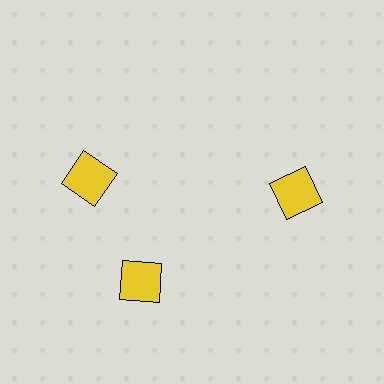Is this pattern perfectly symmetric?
No. The 3 yellow squares are arranged in a ring, but one element near the 11 o'clock position is rotated out of alignment along the ring, breaking the 3-fold rotational symmetry.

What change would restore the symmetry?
The symmetry would be restored by rotating it back into even spacing with its neighbors so that all 3 squares sit at equal angles and equal distance from the center.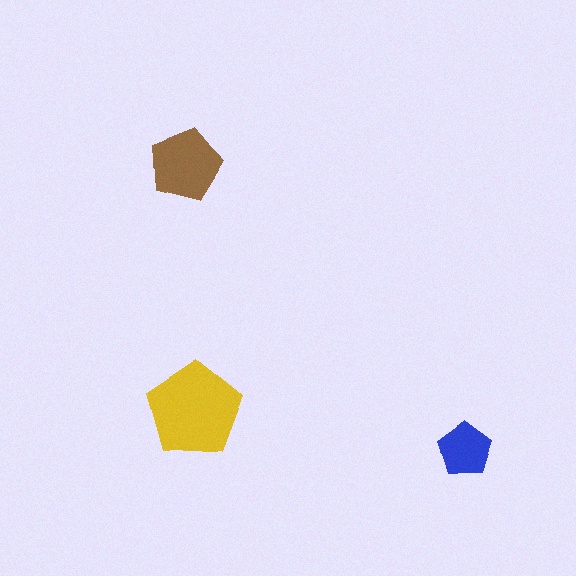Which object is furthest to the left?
The brown pentagon is leftmost.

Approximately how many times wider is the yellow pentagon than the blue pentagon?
About 1.5 times wider.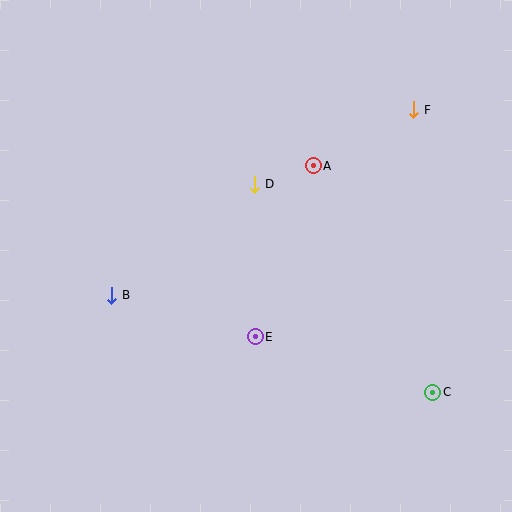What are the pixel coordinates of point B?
Point B is at (112, 295).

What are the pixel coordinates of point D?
Point D is at (255, 184).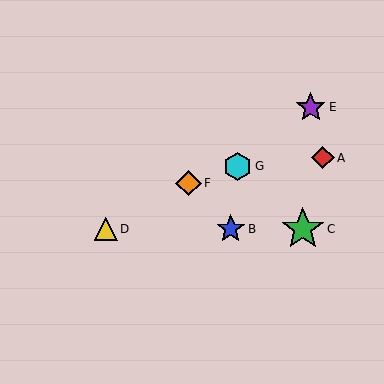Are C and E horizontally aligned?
No, C is at y≈229 and E is at y≈108.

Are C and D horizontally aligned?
Yes, both are at y≈229.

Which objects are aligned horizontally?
Objects B, C, D are aligned horizontally.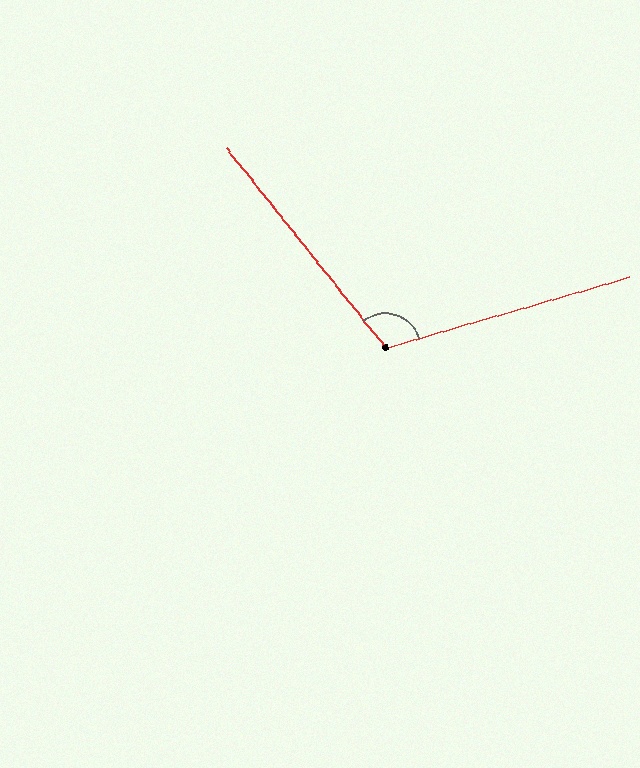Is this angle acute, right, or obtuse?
It is obtuse.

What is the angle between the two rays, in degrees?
Approximately 112 degrees.